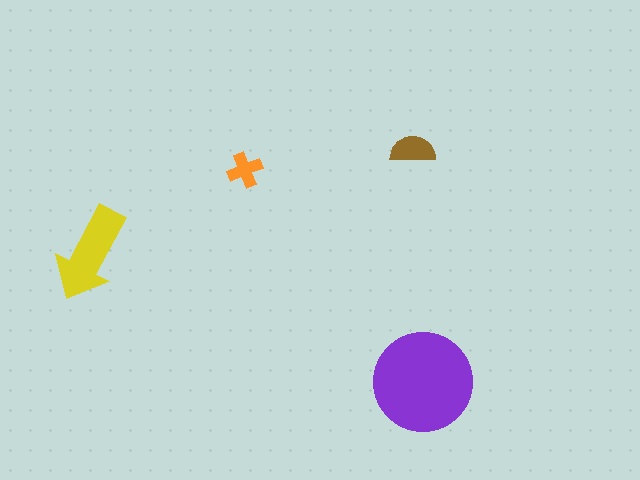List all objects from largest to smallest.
The purple circle, the yellow arrow, the brown semicircle, the orange cross.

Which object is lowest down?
The purple circle is bottommost.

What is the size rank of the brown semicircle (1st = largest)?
3rd.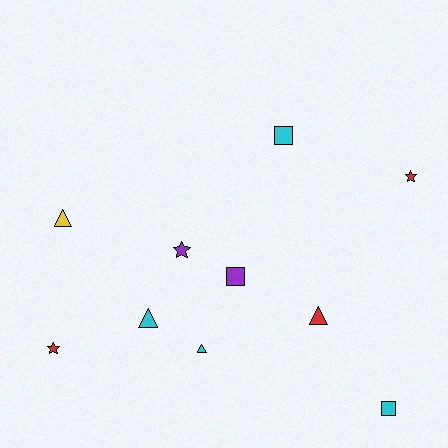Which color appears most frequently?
Cyan, with 4 objects.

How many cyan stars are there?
There are no cyan stars.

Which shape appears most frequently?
Triangle, with 4 objects.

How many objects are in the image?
There are 10 objects.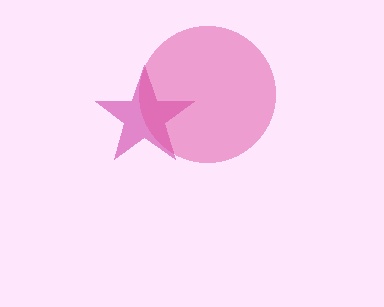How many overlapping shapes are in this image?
There are 2 overlapping shapes in the image.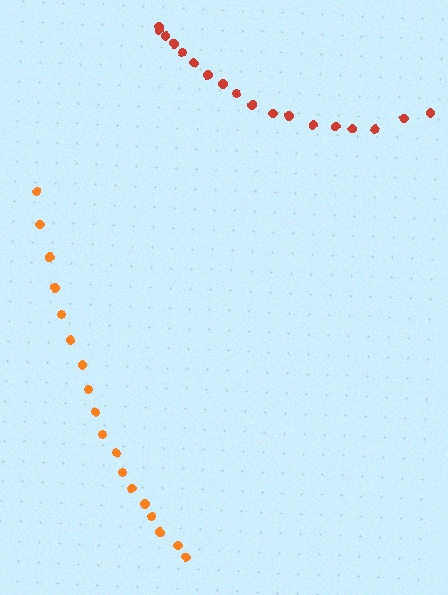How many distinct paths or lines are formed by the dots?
There are 2 distinct paths.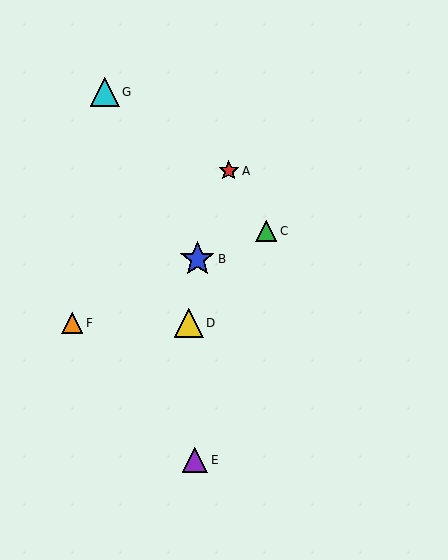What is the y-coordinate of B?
Object B is at y≈259.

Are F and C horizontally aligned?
No, F is at y≈323 and C is at y≈231.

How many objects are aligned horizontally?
2 objects (D, F) are aligned horizontally.